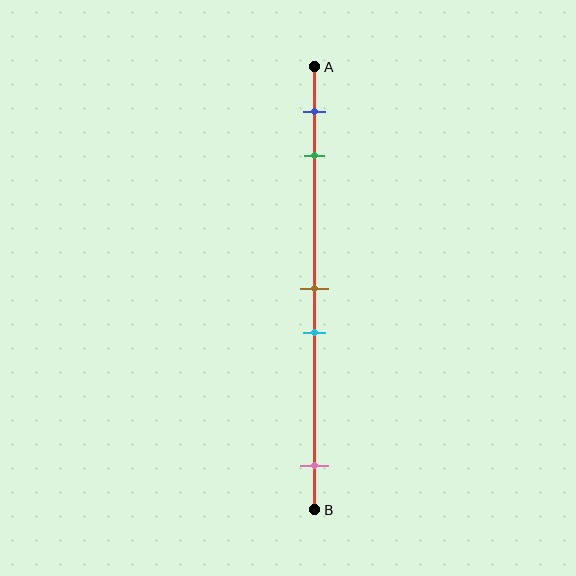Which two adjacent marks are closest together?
The brown and cyan marks are the closest adjacent pair.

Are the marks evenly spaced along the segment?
No, the marks are not evenly spaced.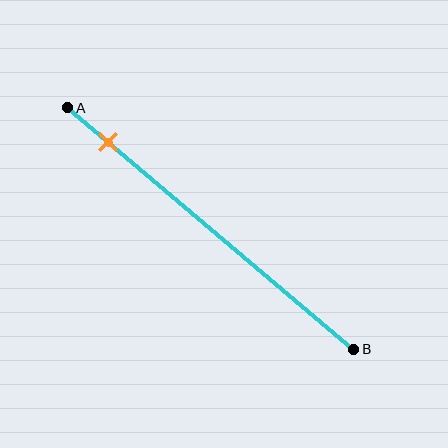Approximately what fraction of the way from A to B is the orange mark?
The orange mark is approximately 15% of the way from A to B.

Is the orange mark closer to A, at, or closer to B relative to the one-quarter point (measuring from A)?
The orange mark is closer to point A than the one-quarter point of segment AB.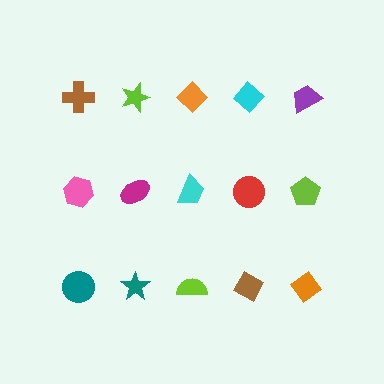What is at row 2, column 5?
A lime pentagon.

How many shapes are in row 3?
5 shapes.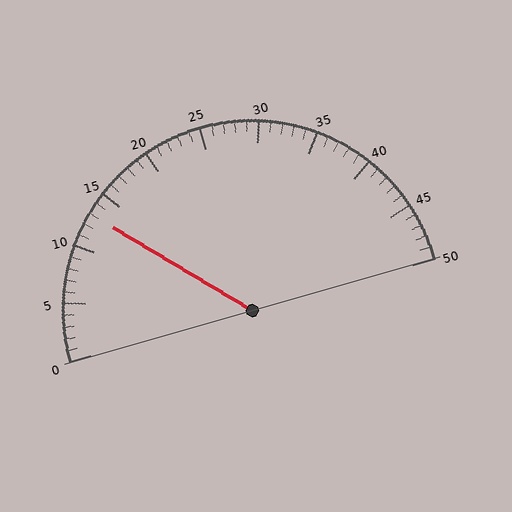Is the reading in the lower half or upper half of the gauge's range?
The reading is in the lower half of the range (0 to 50).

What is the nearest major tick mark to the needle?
The nearest major tick mark is 15.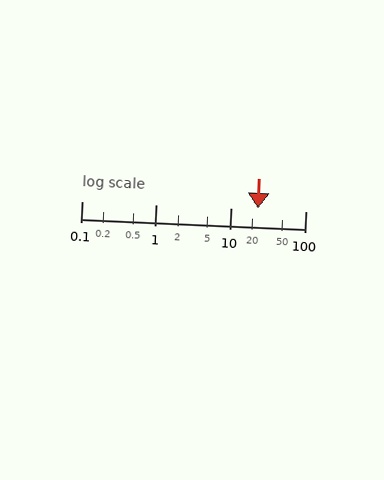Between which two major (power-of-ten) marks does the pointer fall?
The pointer is between 10 and 100.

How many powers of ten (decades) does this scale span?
The scale spans 3 decades, from 0.1 to 100.